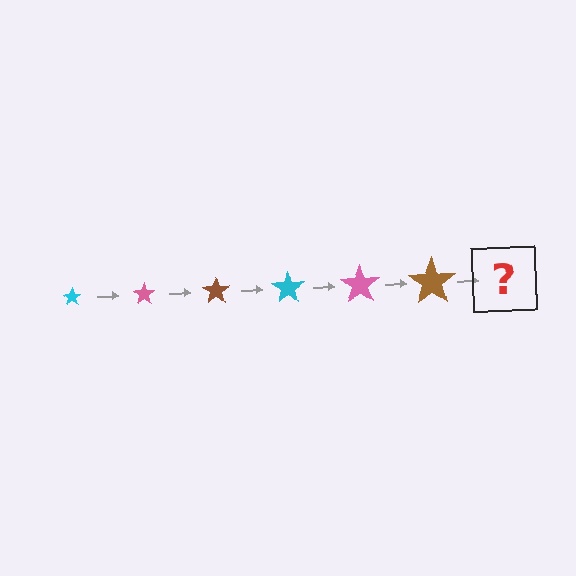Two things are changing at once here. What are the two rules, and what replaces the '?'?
The two rules are that the star grows larger each step and the color cycles through cyan, pink, and brown. The '?' should be a cyan star, larger than the previous one.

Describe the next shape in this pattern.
It should be a cyan star, larger than the previous one.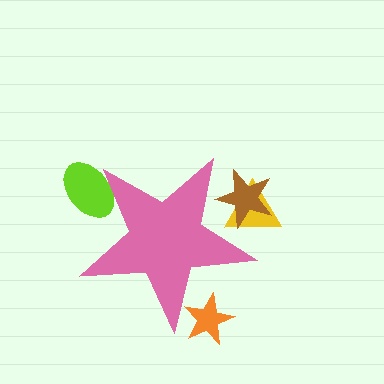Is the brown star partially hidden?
Yes, the brown star is partially hidden behind the pink star.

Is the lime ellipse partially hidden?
Yes, the lime ellipse is partially hidden behind the pink star.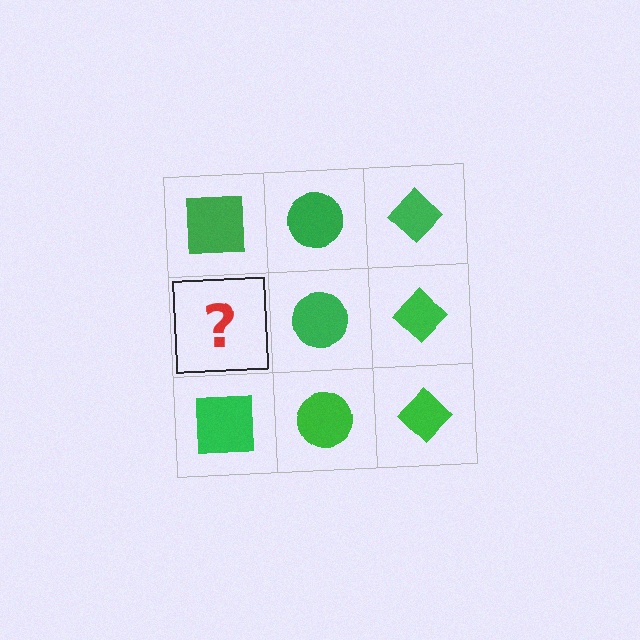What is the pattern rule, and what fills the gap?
The rule is that each column has a consistent shape. The gap should be filled with a green square.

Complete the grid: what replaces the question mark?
The question mark should be replaced with a green square.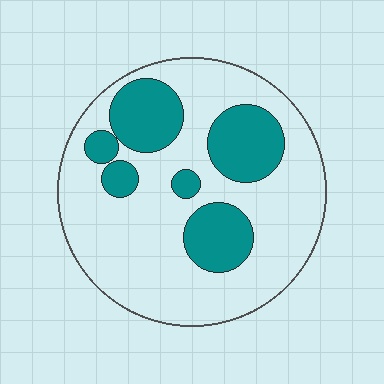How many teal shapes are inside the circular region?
6.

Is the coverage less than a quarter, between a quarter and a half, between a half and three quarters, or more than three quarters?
Between a quarter and a half.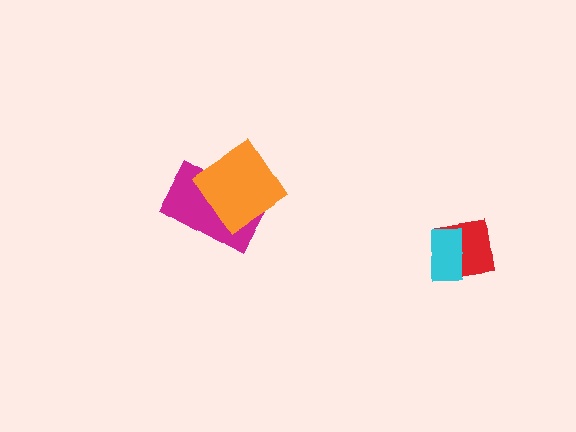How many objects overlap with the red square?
1 object overlaps with the red square.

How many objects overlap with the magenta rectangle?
1 object overlaps with the magenta rectangle.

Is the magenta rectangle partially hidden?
Yes, it is partially covered by another shape.